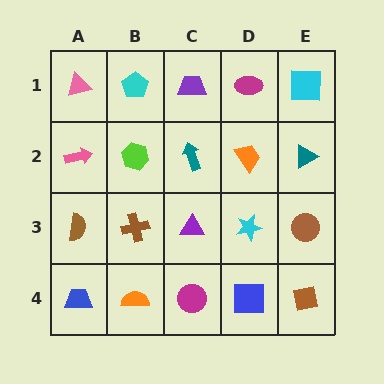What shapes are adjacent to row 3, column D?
An orange trapezoid (row 2, column D), a blue square (row 4, column D), a purple triangle (row 3, column C), a brown circle (row 3, column E).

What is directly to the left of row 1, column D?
A purple trapezoid.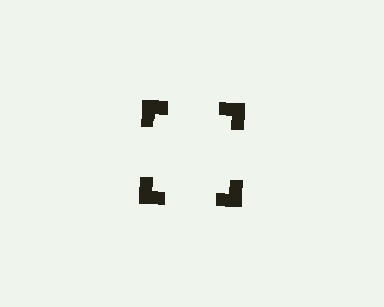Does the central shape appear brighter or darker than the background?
It typically appears slightly brighter than the background, even though no actual brightness change is drawn.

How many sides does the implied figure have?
4 sides.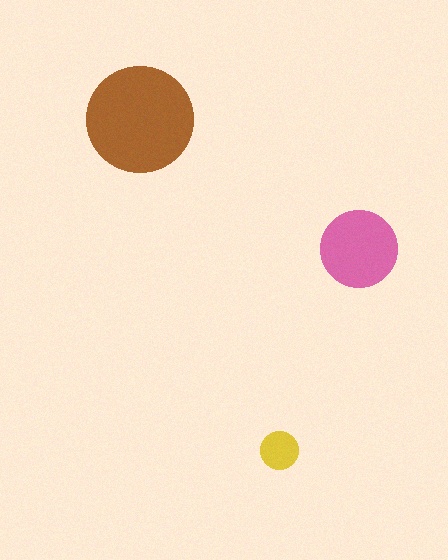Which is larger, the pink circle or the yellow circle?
The pink one.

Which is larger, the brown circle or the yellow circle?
The brown one.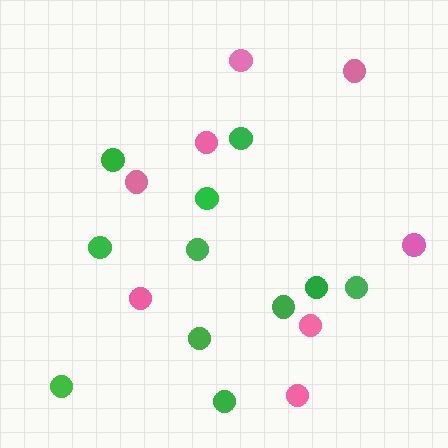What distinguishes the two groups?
There are 2 groups: one group of green circles (11) and one group of pink circles (8).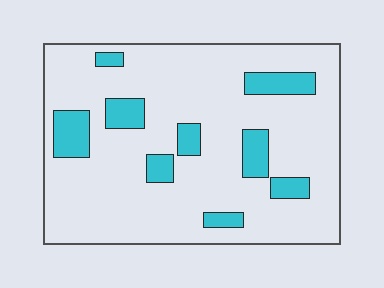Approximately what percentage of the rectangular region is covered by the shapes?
Approximately 15%.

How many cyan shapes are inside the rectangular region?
9.